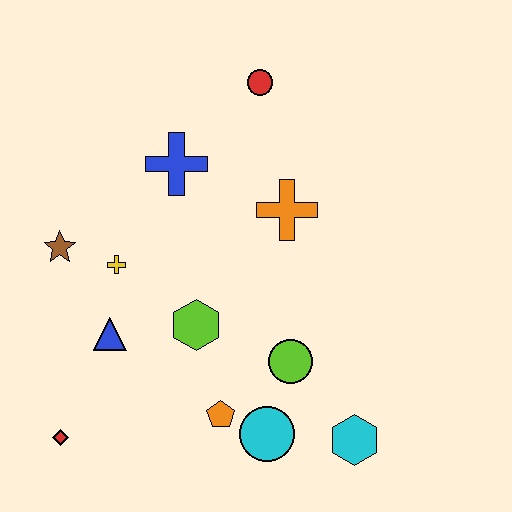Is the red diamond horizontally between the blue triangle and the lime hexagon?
No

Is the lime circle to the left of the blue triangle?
No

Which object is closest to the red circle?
The blue cross is closest to the red circle.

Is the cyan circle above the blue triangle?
No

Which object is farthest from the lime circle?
The red circle is farthest from the lime circle.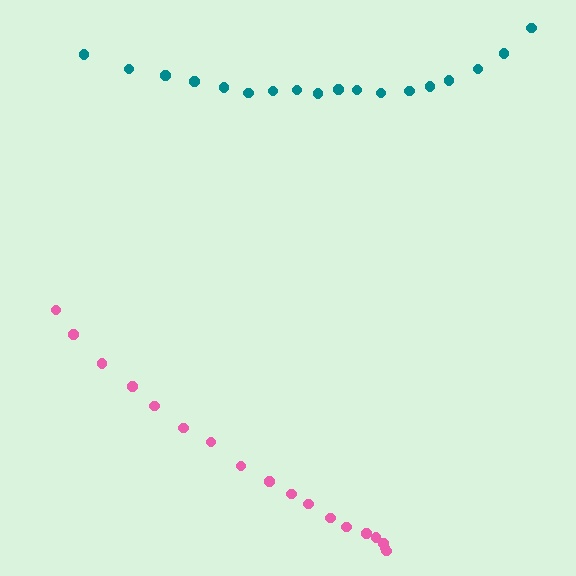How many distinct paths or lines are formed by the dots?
There are 2 distinct paths.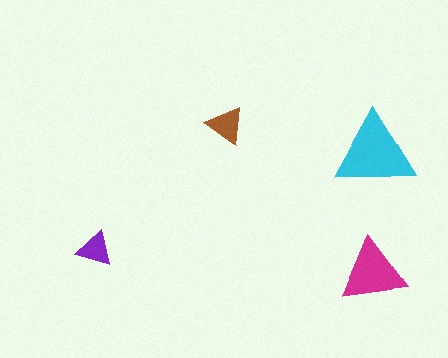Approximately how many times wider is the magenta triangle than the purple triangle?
About 2 times wider.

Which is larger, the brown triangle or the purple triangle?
The brown one.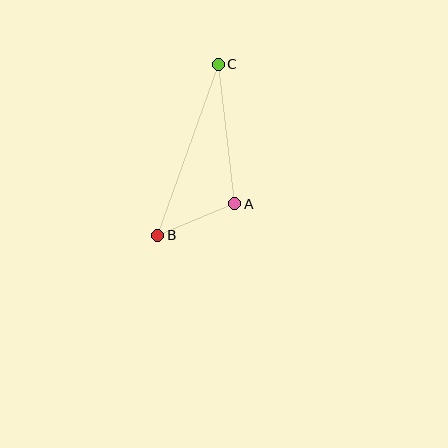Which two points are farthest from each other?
Points B and C are farthest from each other.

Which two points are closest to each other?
Points A and B are closest to each other.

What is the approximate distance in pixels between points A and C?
The distance between A and C is approximately 140 pixels.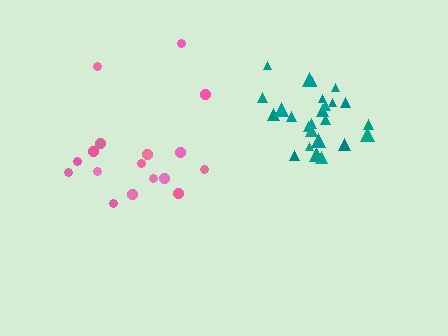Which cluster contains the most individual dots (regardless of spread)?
Teal (25).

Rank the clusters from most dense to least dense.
teal, pink.